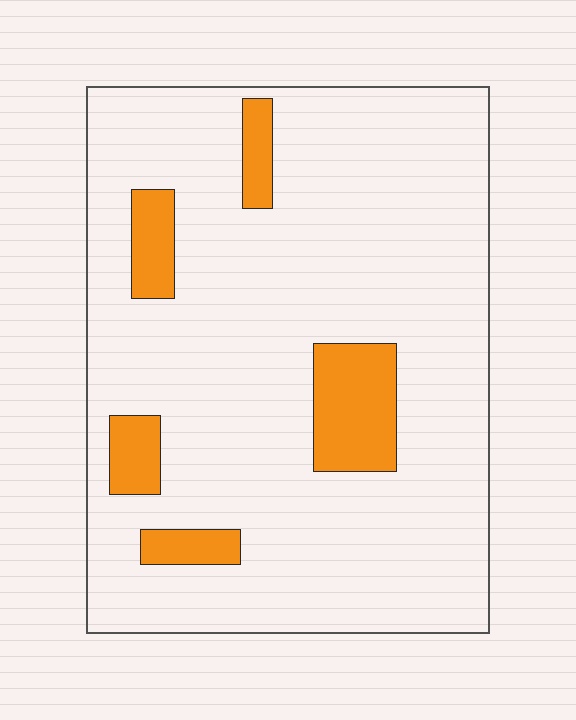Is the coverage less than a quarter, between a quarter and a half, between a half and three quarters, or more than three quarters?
Less than a quarter.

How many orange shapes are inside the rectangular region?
5.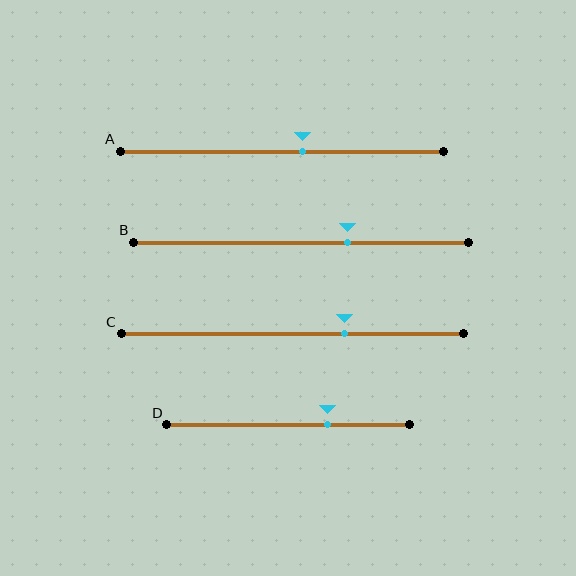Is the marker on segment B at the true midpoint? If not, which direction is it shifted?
No, the marker on segment B is shifted to the right by about 14% of the segment length.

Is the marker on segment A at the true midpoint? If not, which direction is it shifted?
No, the marker on segment A is shifted to the right by about 6% of the segment length.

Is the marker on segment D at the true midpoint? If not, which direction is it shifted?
No, the marker on segment D is shifted to the right by about 16% of the segment length.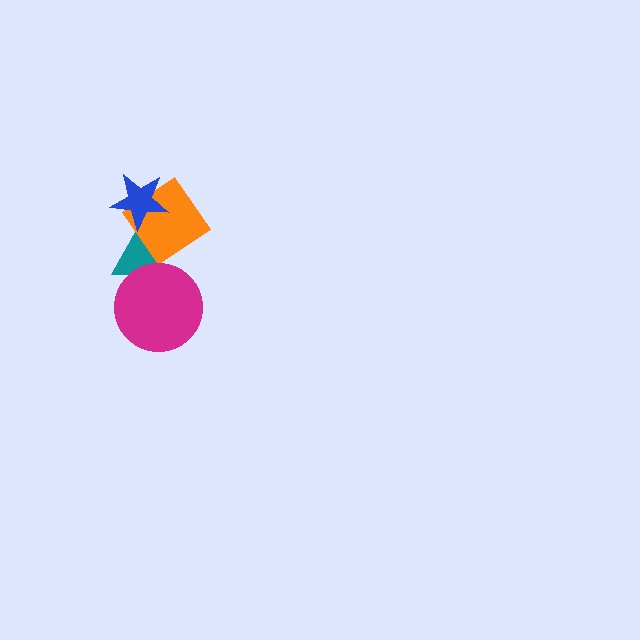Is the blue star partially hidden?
No, no other shape covers it.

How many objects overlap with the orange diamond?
2 objects overlap with the orange diamond.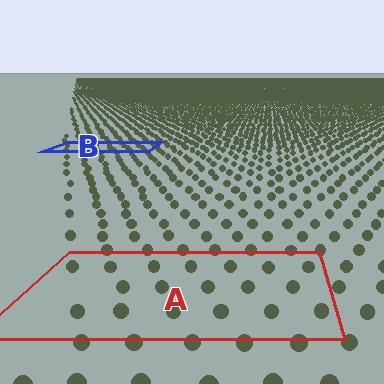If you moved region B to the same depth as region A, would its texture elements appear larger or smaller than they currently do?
They would appear larger. At a closer depth, the same texture elements are projected at a bigger on-screen size.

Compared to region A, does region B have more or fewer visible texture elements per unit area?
Region B has more texture elements per unit area — they are packed more densely because it is farther away.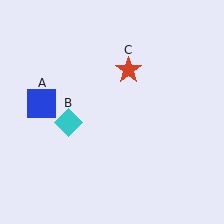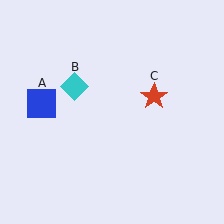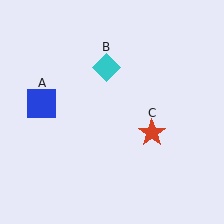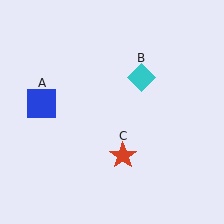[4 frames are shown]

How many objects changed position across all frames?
2 objects changed position: cyan diamond (object B), red star (object C).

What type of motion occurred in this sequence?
The cyan diamond (object B), red star (object C) rotated clockwise around the center of the scene.